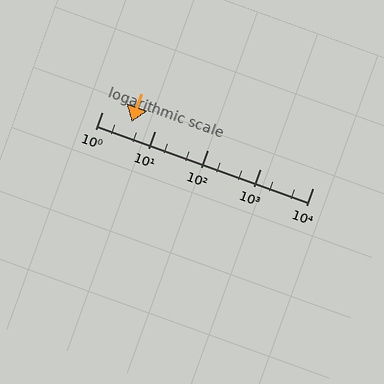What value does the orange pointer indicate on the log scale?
The pointer indicates approximately 3.6.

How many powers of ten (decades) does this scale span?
The scale spans 4 decades, from 1 to 10000.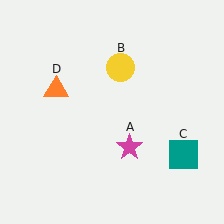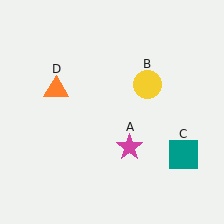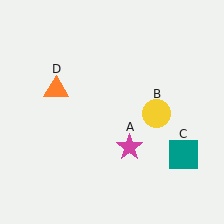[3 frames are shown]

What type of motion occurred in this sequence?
The yellow circle (object B) rotated clockwise around the center of the scene.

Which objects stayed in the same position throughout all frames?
Magenta star (object A) and teal square (object C) and orange triangle (object D) remained stationary.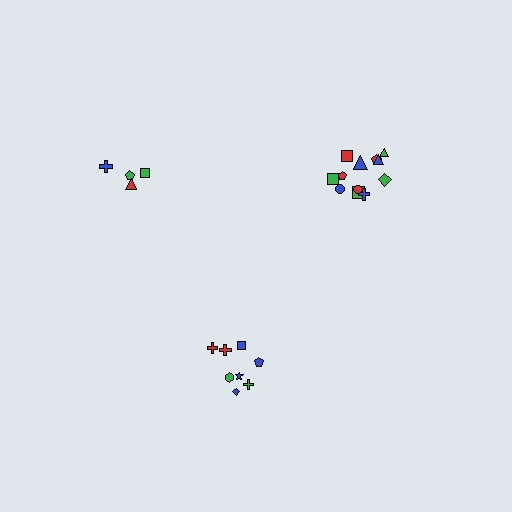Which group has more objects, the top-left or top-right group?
The top-right group.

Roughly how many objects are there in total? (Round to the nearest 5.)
Roughly 25 objects in total.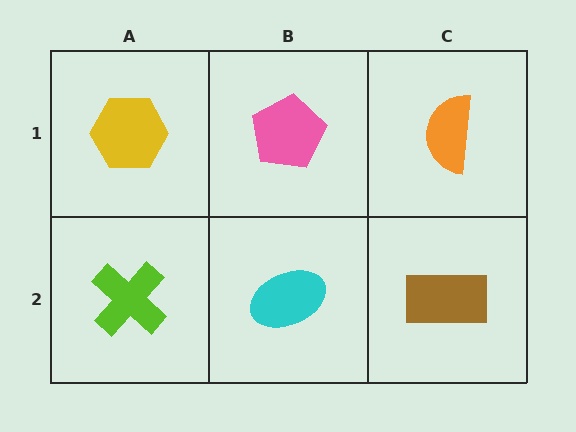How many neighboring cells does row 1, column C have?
2.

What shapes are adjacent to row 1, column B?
A cyan ellipse (row 2, column B), a yellow hexagon (row 1, column A), an orange semicircle (row 1, column C).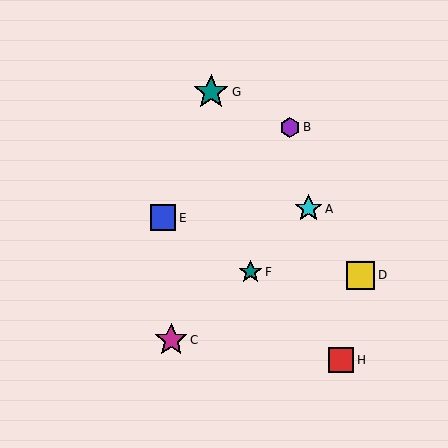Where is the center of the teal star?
The center of the teal star is at (211, 92).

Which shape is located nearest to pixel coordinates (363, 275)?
The yellow square (labeled D) at (361, 275) is nearest to that location.